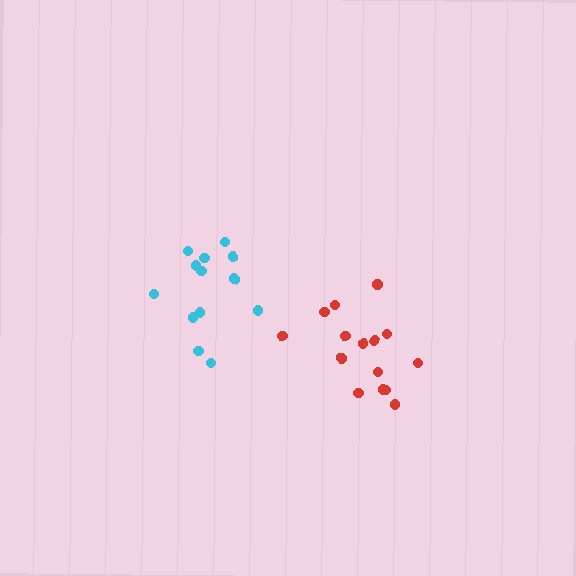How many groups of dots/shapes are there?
There are 2 groups.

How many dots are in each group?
Group 1: 15 dots, Group 2: 13 dots (28 total).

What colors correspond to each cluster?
The clusters are colored: red, cyan.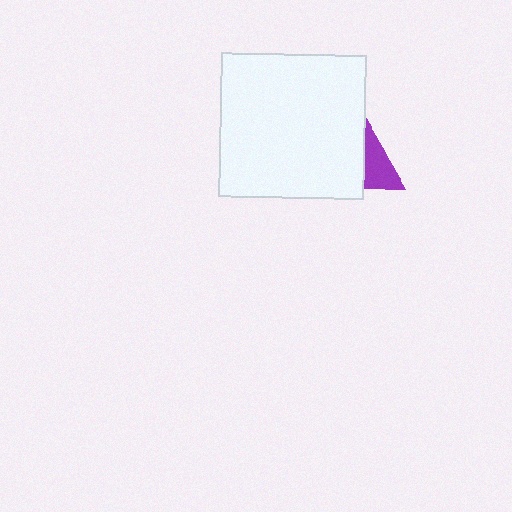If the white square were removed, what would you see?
You would see the complete purple triangle.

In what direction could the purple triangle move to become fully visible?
The purple triangle could move right. That would shift it out from behind the white square entirely.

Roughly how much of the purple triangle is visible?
A small part of it is visible (roughly 37%).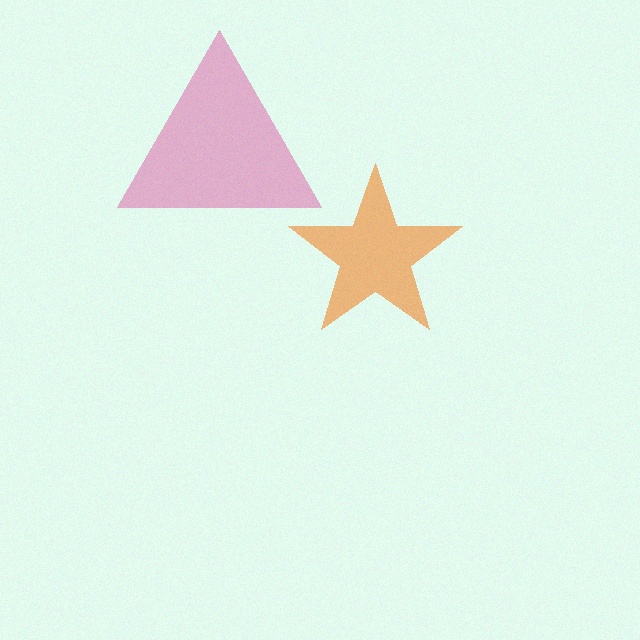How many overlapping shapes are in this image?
There are 2 overlapping shapes in the image.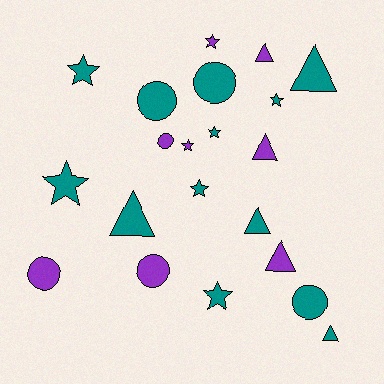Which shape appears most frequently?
Star, with 8 objects.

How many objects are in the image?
There are 21 objects.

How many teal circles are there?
There are 3 teal circles.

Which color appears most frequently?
Teal, with 13 objects.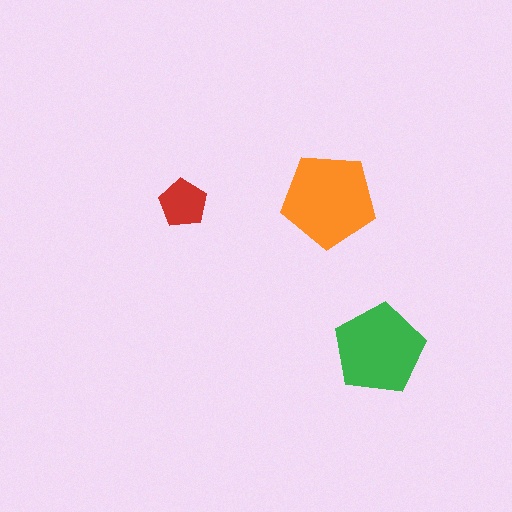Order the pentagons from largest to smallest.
the orange one, the green one, the red one.